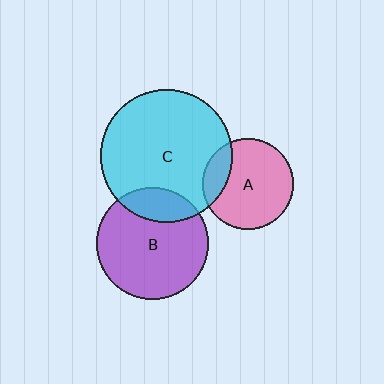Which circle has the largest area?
Circle C (cyan).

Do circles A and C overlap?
Yes.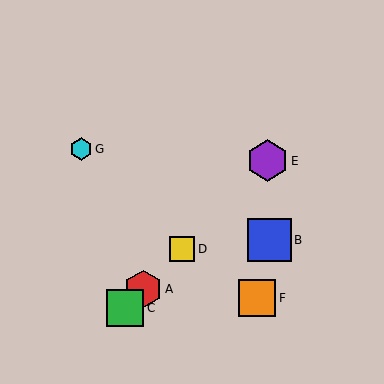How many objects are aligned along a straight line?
4 objects (A, C, D, E) are aligned along a straight line.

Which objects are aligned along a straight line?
Objects A, C, D, E are aligned along a straight line.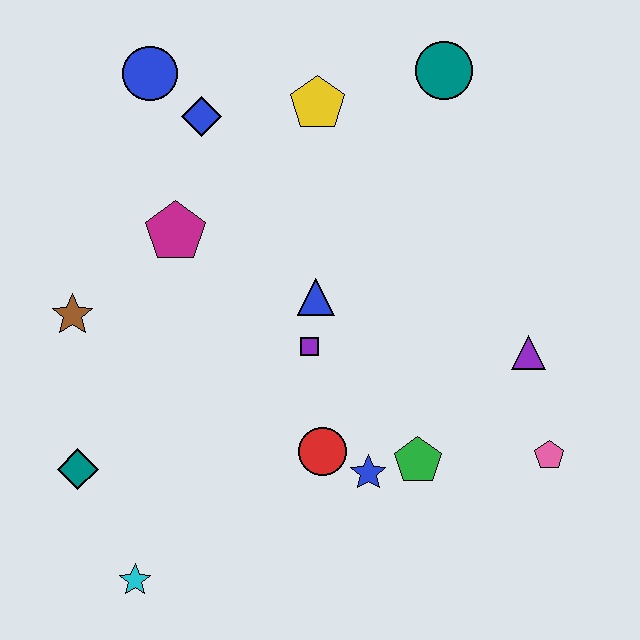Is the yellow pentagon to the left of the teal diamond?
No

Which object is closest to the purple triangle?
The pink pentagon is closest to the purple triangle.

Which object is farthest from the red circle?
The blue circle is farthest from the red circle.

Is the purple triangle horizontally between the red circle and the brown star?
No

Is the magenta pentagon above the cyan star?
Yes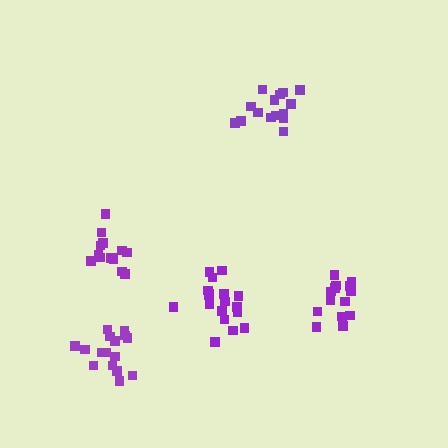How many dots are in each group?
Group 1: 15 dots, Group 2: 14 dots, Group 3: 18 dots, Group 4: 18 dots, Group 5: 14 dots (79 total).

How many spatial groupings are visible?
There are 5 spatial groupings.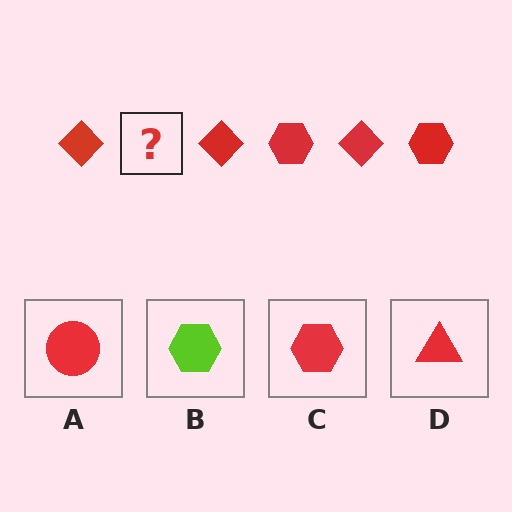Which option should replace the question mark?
Option C.